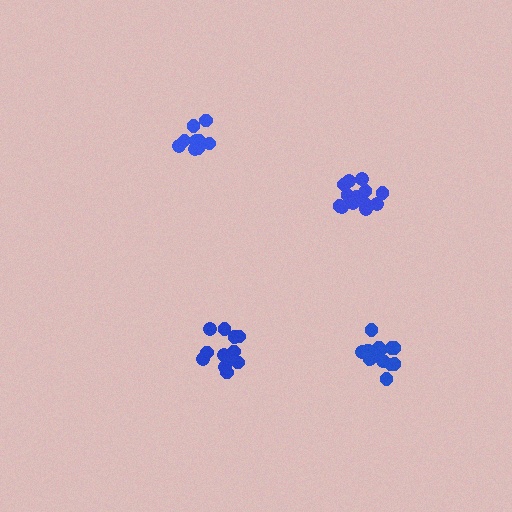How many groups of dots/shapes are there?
There are 4 groups.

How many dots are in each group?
Group 1: 14 dots, Group 2: 10 dots, Group 3: 12 dots, Group 4: 14 dots (50 total).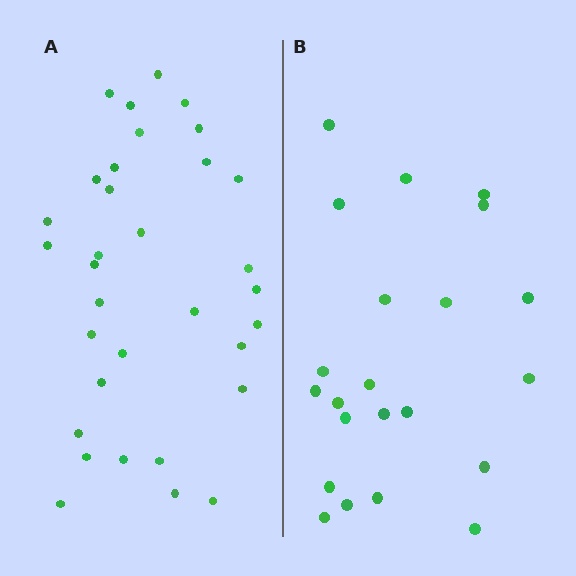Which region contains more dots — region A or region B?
Region A (the left region) has more dots.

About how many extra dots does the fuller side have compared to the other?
Region A has roughly 12 or so more dots than region B.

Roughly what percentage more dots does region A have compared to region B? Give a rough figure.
About 50% more.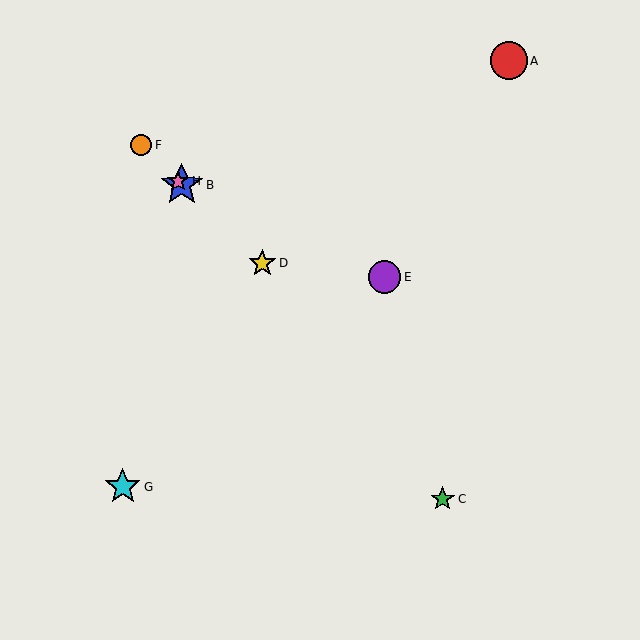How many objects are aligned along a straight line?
4 objects (B, D, F, H) are aligned along a straight line.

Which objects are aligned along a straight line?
Objects B, D, F, H are aligned along a straight line.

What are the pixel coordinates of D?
Object D is at (262, 263).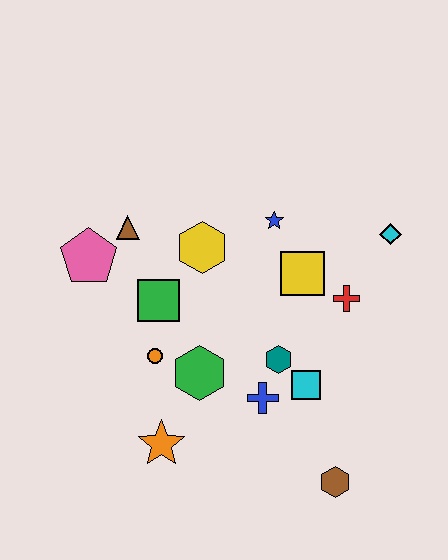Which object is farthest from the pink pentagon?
The brown hexagon is farthest from the pink pentagon.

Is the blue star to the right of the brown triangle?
Yes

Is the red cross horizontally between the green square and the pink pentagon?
No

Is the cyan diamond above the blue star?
No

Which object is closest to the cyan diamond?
The red cross is closest to the cyan diamond.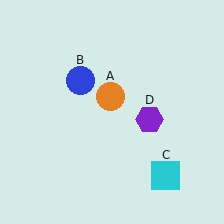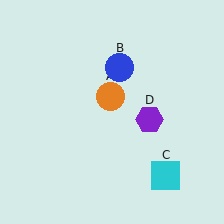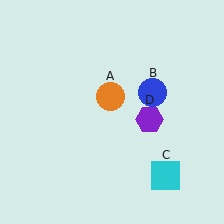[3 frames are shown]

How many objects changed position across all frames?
1 object changed position: blue circle (object B).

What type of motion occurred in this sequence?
The blue circle (object B) rotated clockwise around the center of the scene.